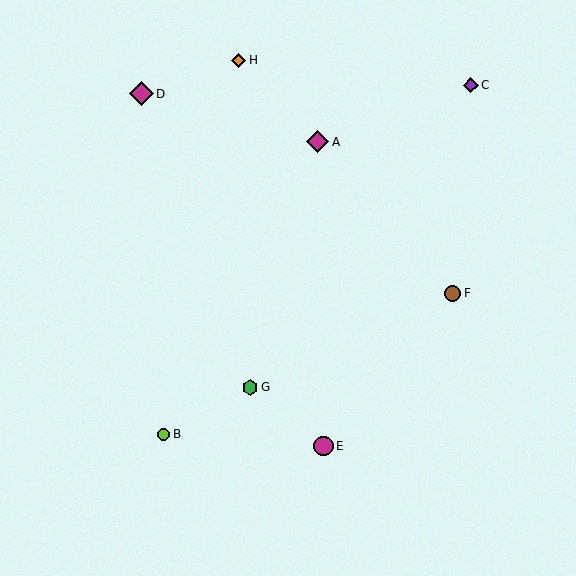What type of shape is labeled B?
Shape B is a lime circle.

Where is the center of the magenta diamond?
The center of the magenta diamond is at (318, 142).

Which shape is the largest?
The magenta diamond (labeled D) is the largest.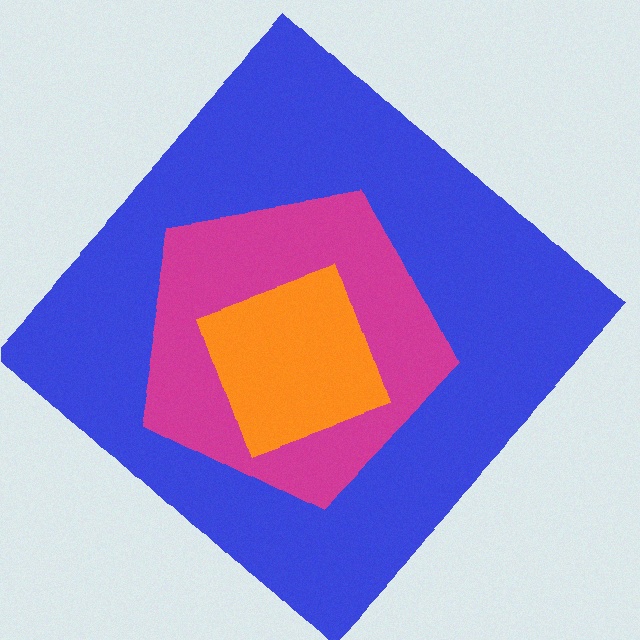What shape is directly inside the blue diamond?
The magenta pentagon.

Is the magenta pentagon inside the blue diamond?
Yes.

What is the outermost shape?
The blue diamond.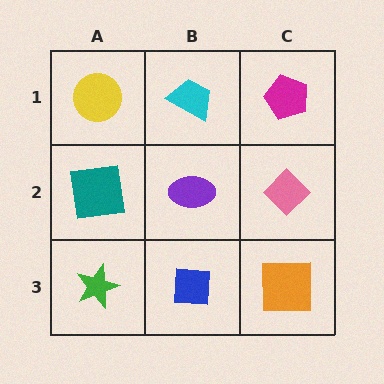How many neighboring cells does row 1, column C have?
2.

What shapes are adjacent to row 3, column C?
A pink diamond (row 2, column C), a blue square (row 3, column B).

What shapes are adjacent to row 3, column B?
A purple ellipse (row 2, column B), a green star (row 3, column A), an orange square (row 3, column C).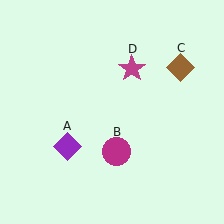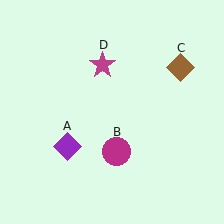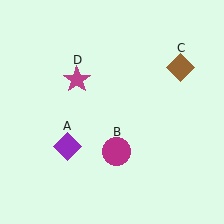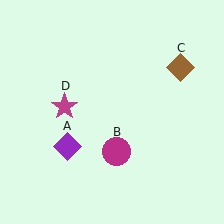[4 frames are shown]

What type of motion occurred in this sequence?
The magenta star (object D) rotated counterclockwise around the center of the scene.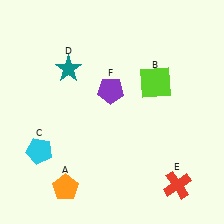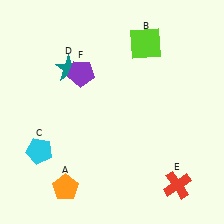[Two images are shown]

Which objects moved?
The objects that moved are: the lime square (B), the purple pentagon (F).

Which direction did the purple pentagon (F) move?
The purple pentagon (F) moved left.